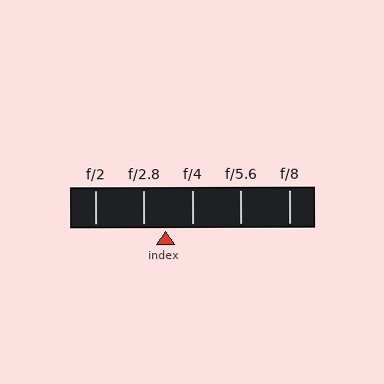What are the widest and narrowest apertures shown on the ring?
The widest aperture shown is f/2 and the narrowest is f/8.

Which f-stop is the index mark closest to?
The index mark is closest to f/2.8.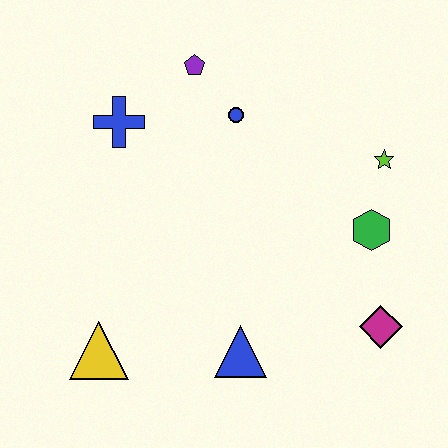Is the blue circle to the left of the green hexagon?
Yes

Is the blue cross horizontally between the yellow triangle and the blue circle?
Yes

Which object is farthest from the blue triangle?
The purple pentagon is farthest from the blue triangle.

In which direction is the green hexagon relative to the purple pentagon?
The green hexagon is to the right of the purple pentagon.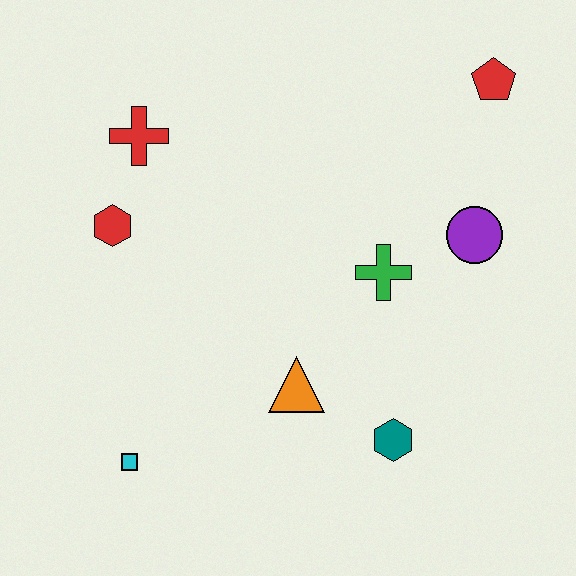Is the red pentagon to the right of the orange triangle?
Yes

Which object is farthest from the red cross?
The teal hexagon is farthest from the red cross.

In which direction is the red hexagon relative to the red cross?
The red hexagon is below the red cross.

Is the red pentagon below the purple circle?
No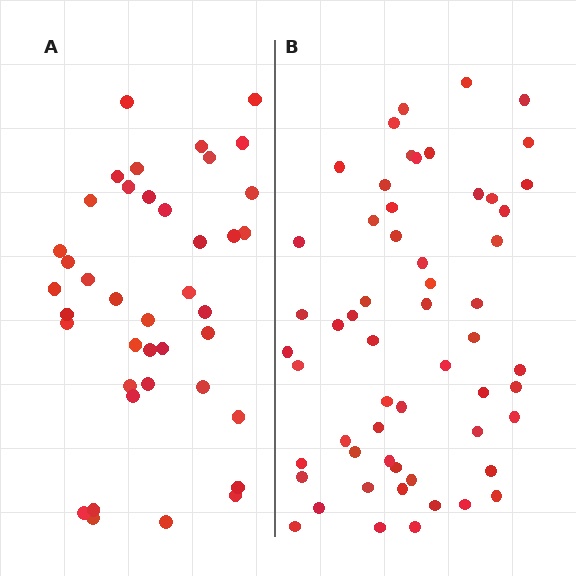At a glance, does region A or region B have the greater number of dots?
Region B (the right region) has more dots.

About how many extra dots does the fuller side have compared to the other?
Region B has approximately 15 more dots than region A.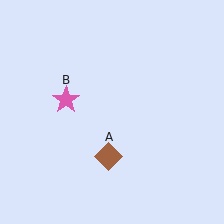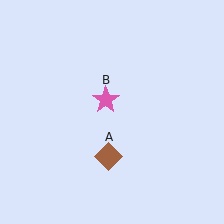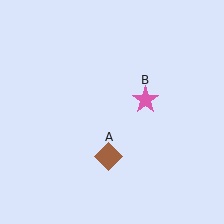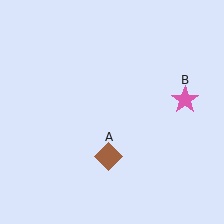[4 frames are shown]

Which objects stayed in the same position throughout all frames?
Brown diamond (object A) remained stationary.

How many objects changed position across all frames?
1 object changed position: pink star (object B).